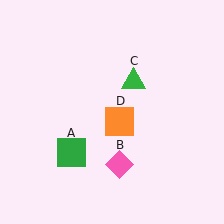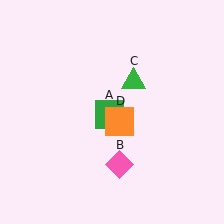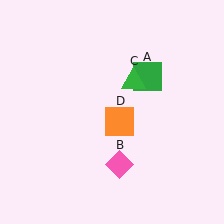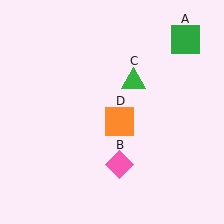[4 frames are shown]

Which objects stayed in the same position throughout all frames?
Pink diamond (object B) and green triangle (object C) and orange square (object D) remained stationary.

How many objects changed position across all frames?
1 object changed position: green square (object A).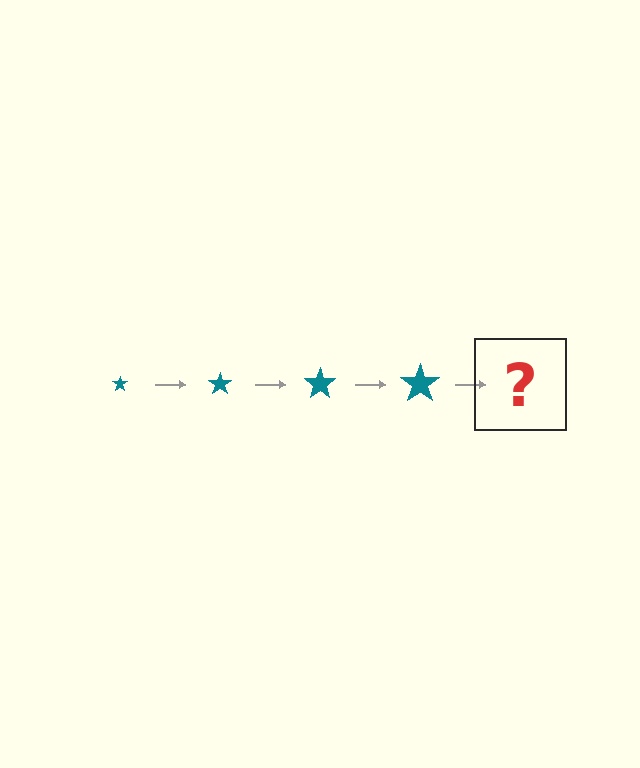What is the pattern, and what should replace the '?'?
The pattern is that the star gets progressively larger each step. The '?' should be a teal star, larger than the previous one.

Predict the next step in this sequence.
The next step is a teal star, larger than the previous one.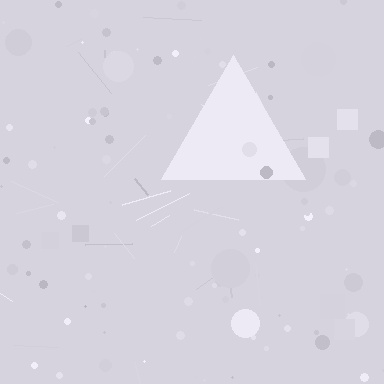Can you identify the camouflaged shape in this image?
The camouflaged shape is a triangle.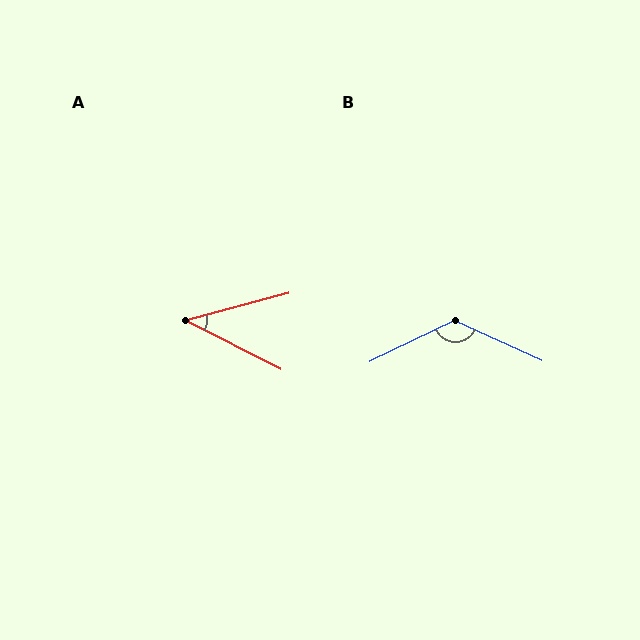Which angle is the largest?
B, at approximately 129 degrees.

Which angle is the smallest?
A, at approximately 42 degrees.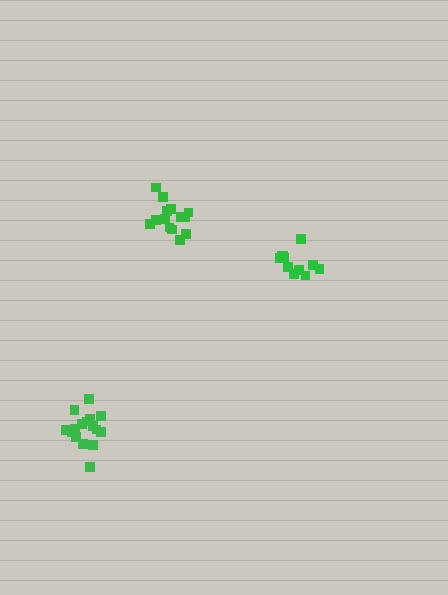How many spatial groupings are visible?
There are 3 spatial groupings.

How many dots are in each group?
Group 1: 11 dots, Group 2: 17 dots, Group 3: 14 dots (42 total).